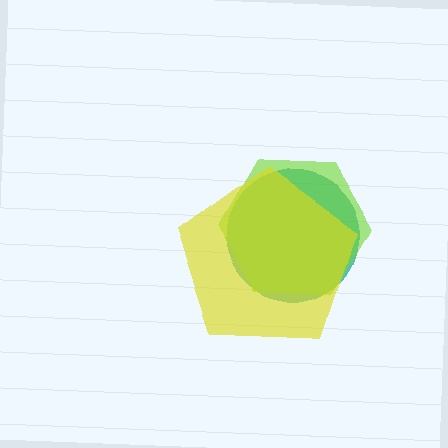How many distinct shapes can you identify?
There are 3 distinct shapes: a teal circle, a lime hexagon, a yellow pentagon.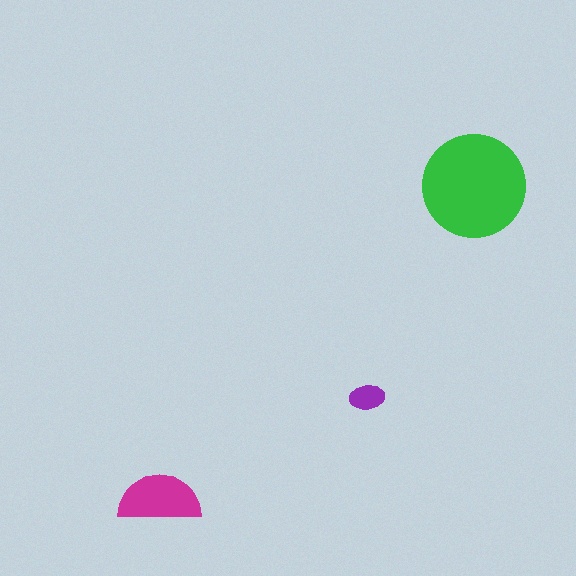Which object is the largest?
The green circle.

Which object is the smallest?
The purple ellipse.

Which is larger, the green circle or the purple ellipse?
The green circle.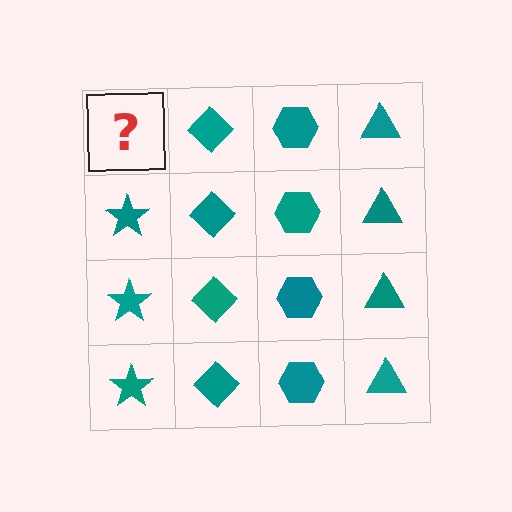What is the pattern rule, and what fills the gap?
The rule is that each column has a consistent shape. The gap should be filled with a teal star.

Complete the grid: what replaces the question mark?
The question mark should be replaced with a teal star.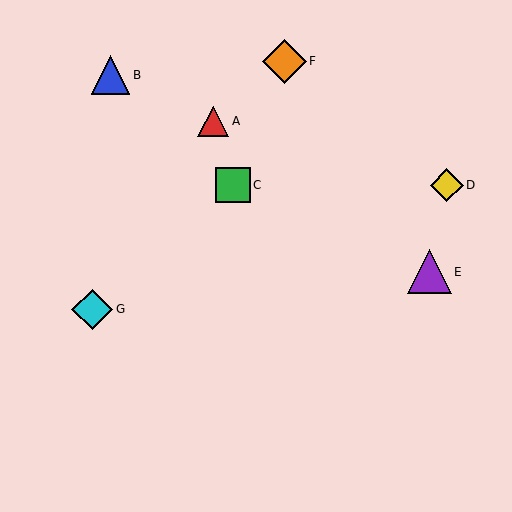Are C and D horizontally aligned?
Yes, both are at y≈185.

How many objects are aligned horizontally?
2 objects (C, D) are aligned horizontally.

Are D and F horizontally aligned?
No, D is at y≈185 and F is at y≈61.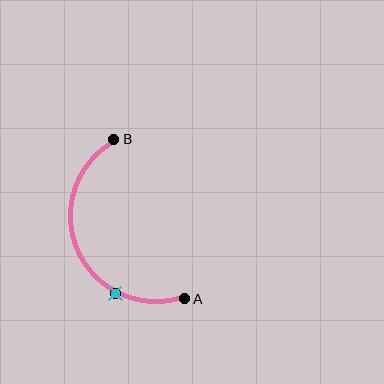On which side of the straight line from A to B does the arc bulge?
The arc bulges to the left of the straight line connecting A and B.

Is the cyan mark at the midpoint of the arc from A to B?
No. The cyan mark lies on the arc but is closer to endpoint A. The arc midpoint would be at the point on the curve equidistant along the arc from both A and B.